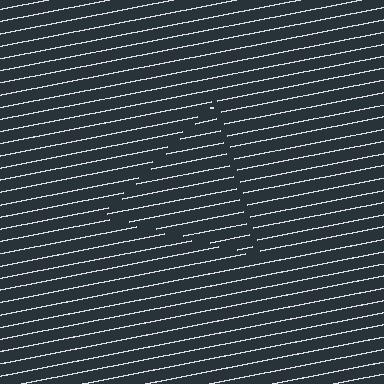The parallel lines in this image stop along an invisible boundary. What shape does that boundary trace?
An illusory triangle. The interior of the shape contains the same grating, shifted by half a period — the contour is defined by the phase discontinuity where line-ends from the inner and outer gratings abut.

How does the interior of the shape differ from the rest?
The interior of the shape contains the same grating, shifted by half a period — the contour is defined by the phase discontinuity where line-ends from the inner and outer gratings abut.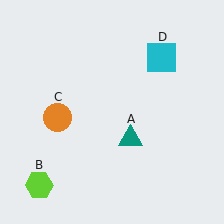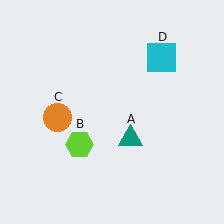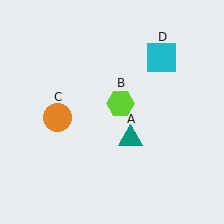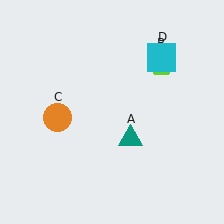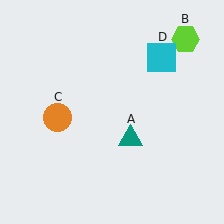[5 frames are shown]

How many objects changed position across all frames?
1 object changed position: lime hexagon (object B).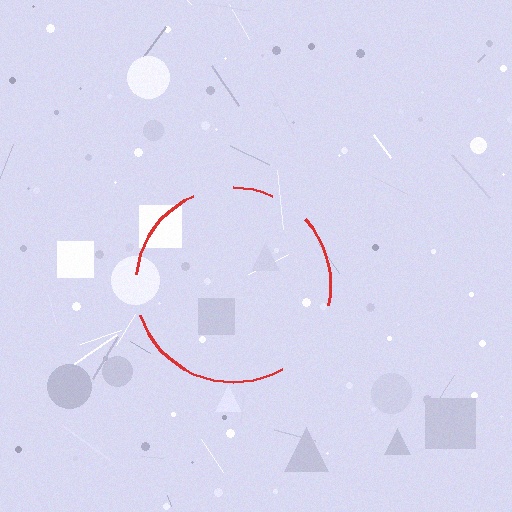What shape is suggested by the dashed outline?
The dashed outline suggests a circle.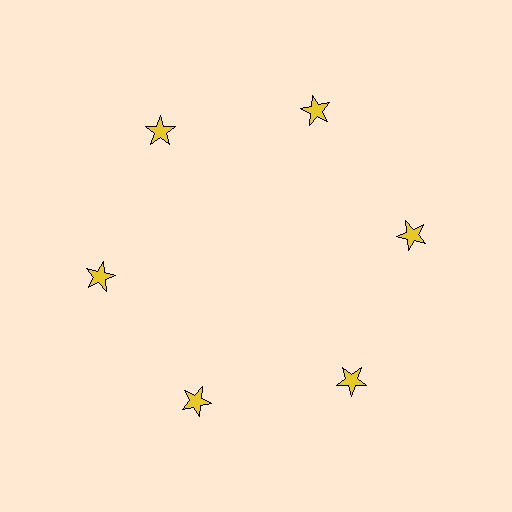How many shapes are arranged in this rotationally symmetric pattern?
There are 6 shapes, arranged in 6 groups of 1.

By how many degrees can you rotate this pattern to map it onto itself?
The pattern maps onto itself every 60 degrees of rotation.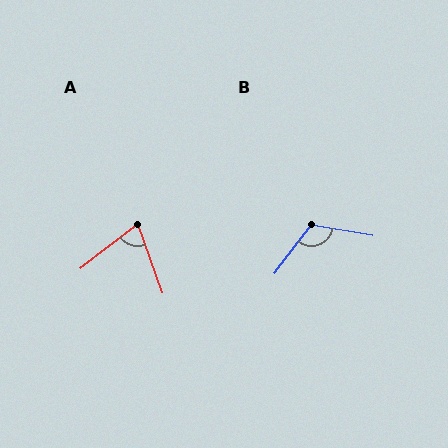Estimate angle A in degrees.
Approximately 72 degrees.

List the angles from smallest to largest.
A (72°), B (117°).